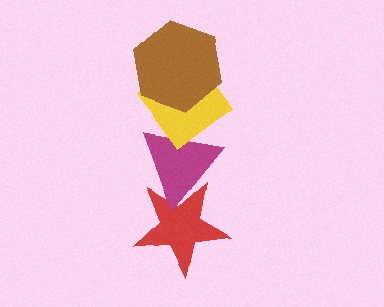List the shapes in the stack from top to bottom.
From top to bottom: the brown hexagon, the yellow diamond, the magenta triangle, the red star.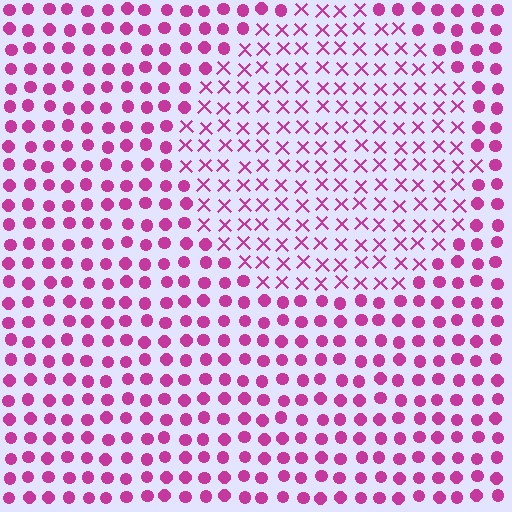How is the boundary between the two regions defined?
The boundary is defined by a change in element shape: X marks inside vs. circles outside. All elements share the same color and spacing.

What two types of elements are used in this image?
The image uses X marks inside the circle region and circles outside it.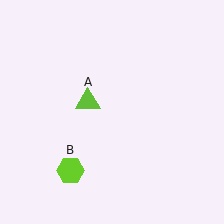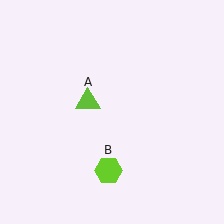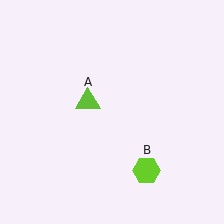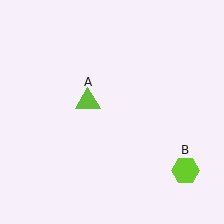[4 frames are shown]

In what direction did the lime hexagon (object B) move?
The lime hexagon (object B) moved right.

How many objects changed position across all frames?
1 object changed position: lime hexagon (object B).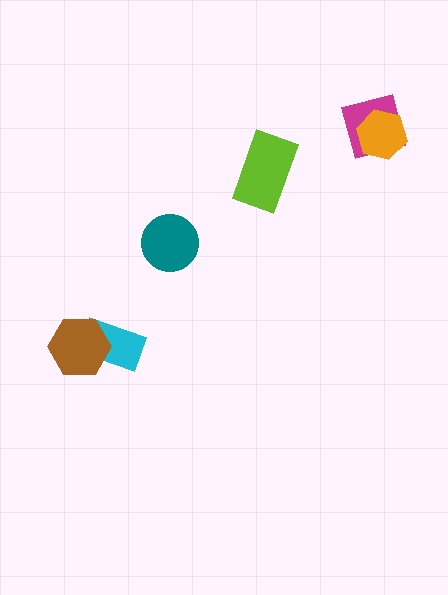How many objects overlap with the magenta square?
1 object overlaps with the magenta square.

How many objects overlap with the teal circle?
0 objects overlap with the teal circle.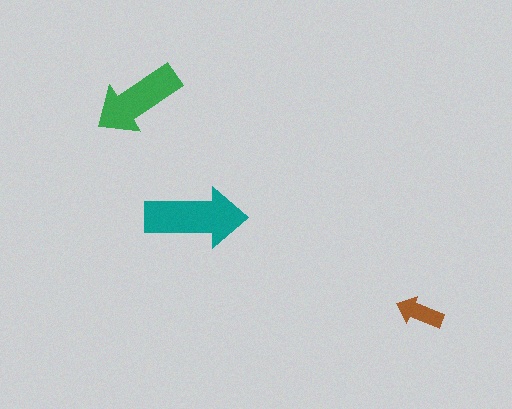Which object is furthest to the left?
The green arrow is leftmost.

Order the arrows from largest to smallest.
the teal one, the green one, the brown one.